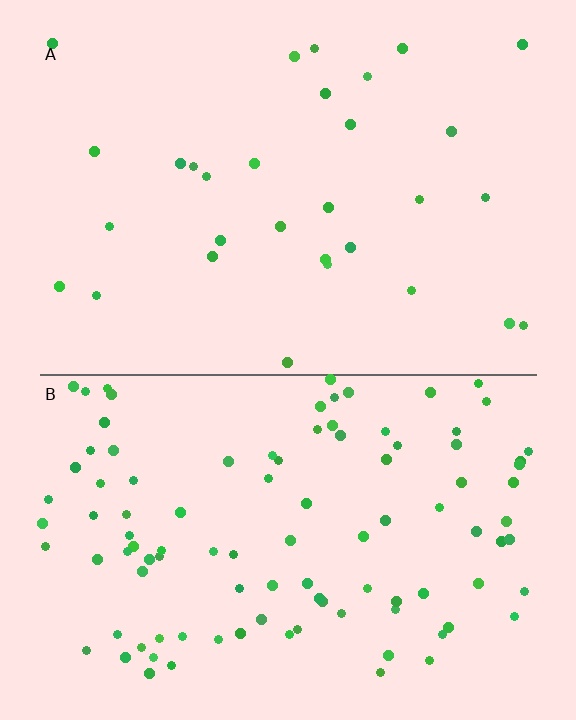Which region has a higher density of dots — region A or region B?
B (the bottom).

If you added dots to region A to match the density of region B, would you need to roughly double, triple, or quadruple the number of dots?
Approximately triple.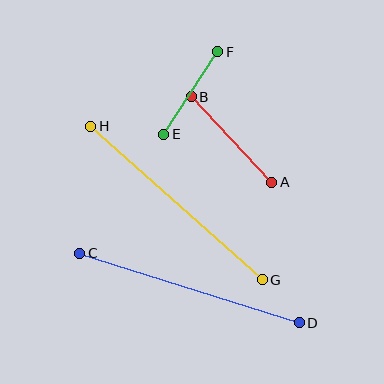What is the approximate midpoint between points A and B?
The midpoint is at approximately (231, 140) pixels.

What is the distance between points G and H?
The distance is approximately 230 pixels.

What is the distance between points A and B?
The distance is approximately 118 pixels.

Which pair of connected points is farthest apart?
Points C and D are farthest apart.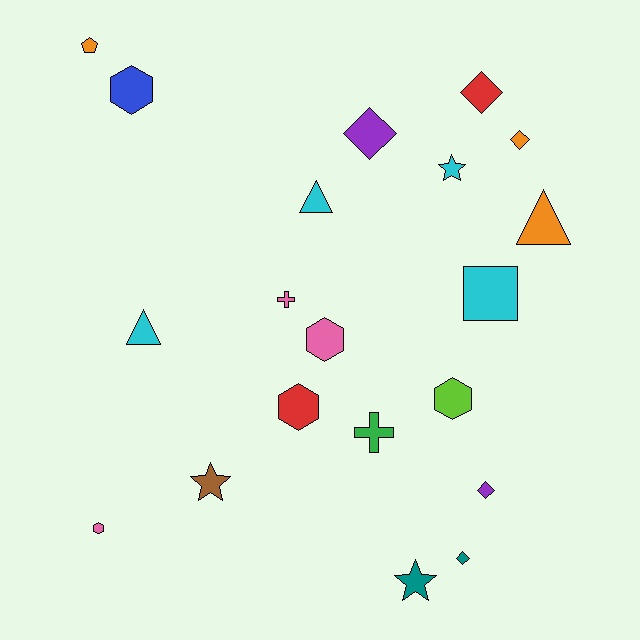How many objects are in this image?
There are 20 objects.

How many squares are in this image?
There is 1 square.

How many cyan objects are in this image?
There are 4 cyan objects.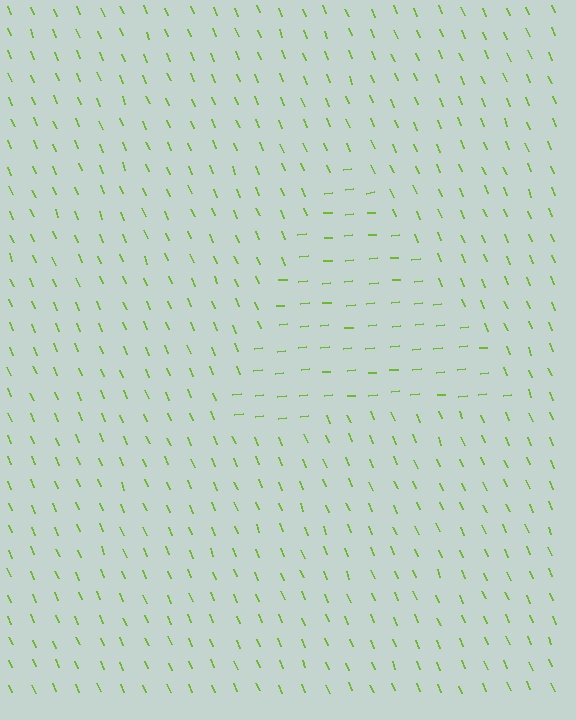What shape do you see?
I see a triangle.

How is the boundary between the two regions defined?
The boundary is defined purely by a change in line orientation (approximately 72 degrees difference). All lines are the same color and thickness.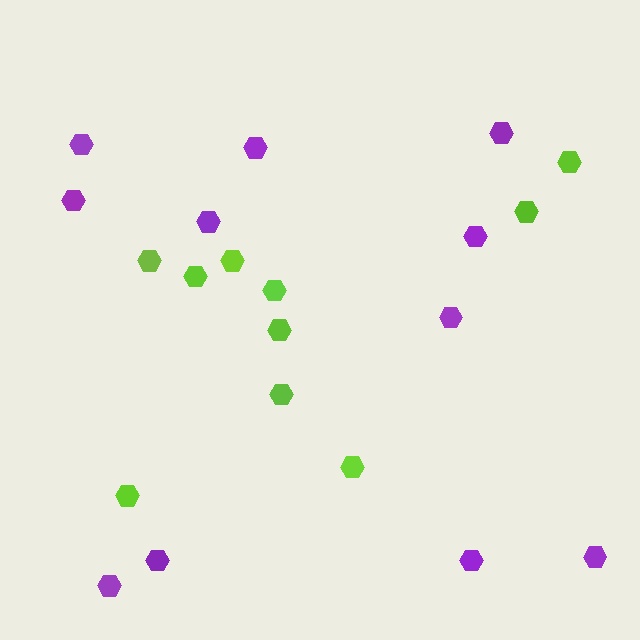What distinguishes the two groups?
There are 2 groups: one group of purple hexagons (11) and one group of lime hexagons (10).